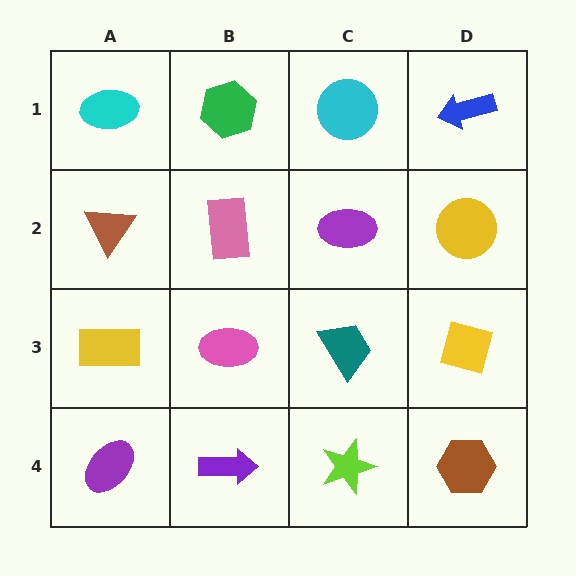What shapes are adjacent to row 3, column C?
A purple ellipse (row 2, column C), a lime star (row 4, column C), a pink ellipse (row 3, column B), a yellow square (row 3, column D).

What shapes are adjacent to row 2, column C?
A cyan circle (row 1, column C), a teal trapezoid (row 3, column C), a pink rectangle (row 2, column B), a yellow circle (row 2, column D).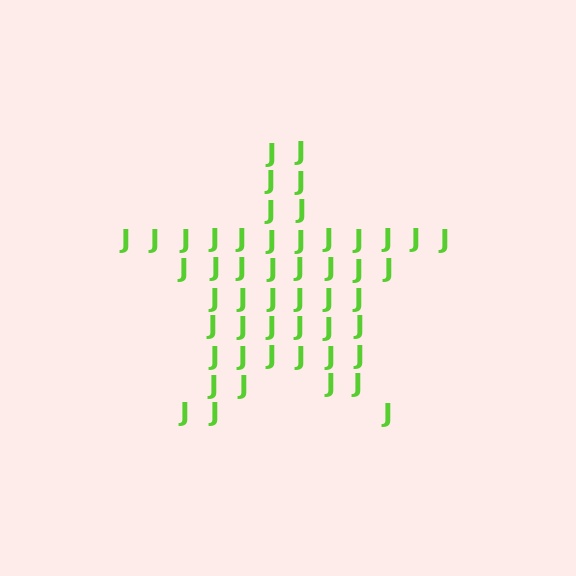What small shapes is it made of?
It is made of small letter J's.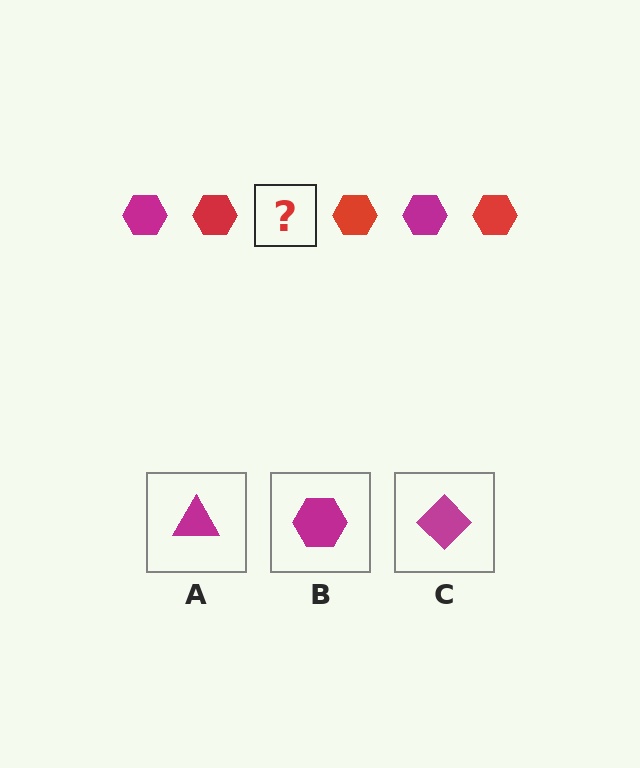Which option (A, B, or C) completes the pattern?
B.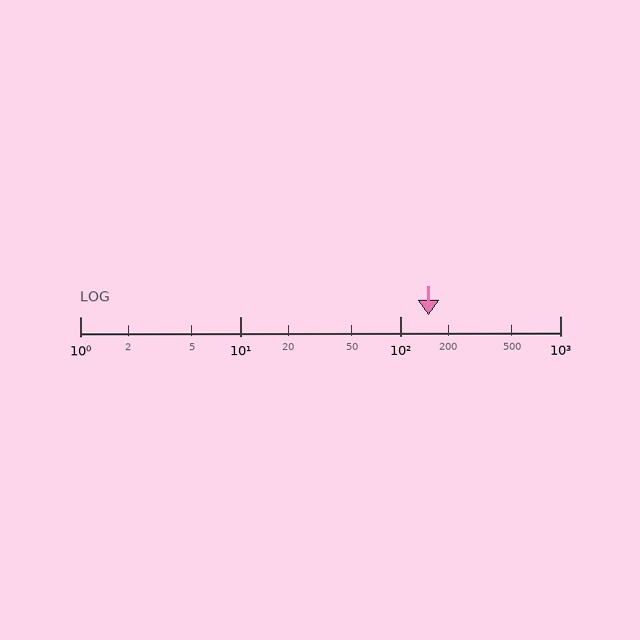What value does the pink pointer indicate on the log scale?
The pointer indicates approximately 150.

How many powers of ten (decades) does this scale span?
The scale spans 3 decades, from 1 to 1000.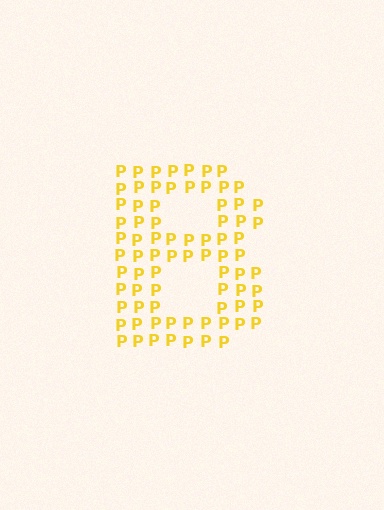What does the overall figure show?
The overall figure shows the letter B.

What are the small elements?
The small elements are letter P's.